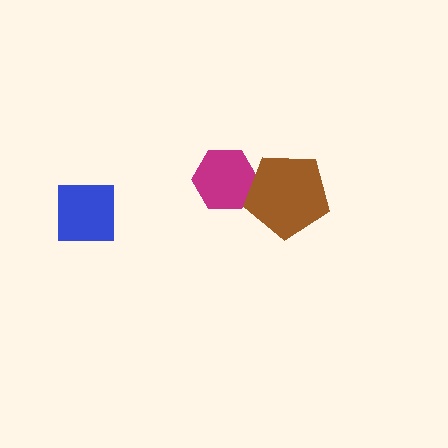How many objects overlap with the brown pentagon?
1 object overlaps with the brown pentagon.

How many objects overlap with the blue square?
0 objects overlap with the blue square.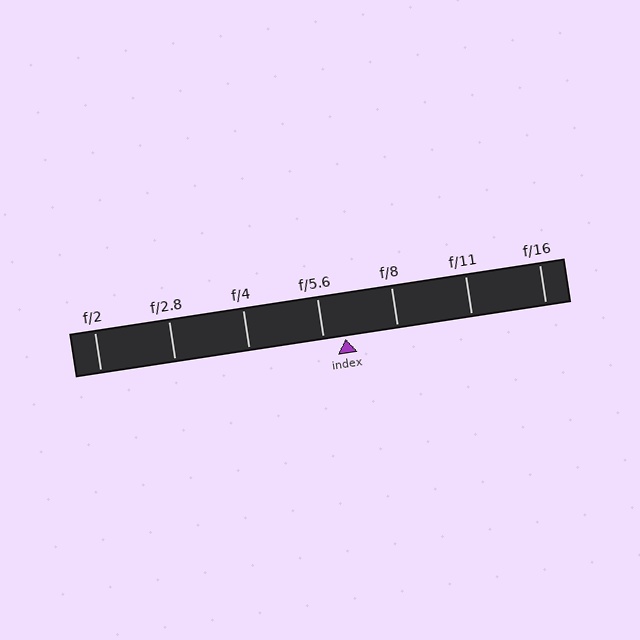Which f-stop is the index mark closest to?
The index mark is closest to f/5.6.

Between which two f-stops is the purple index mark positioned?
The index mark is between f/5.6 and f/8.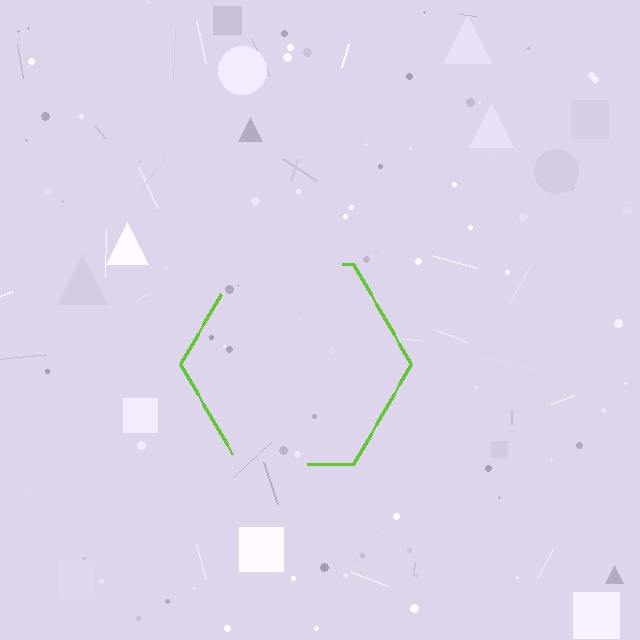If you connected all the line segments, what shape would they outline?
They would outline a hexagon.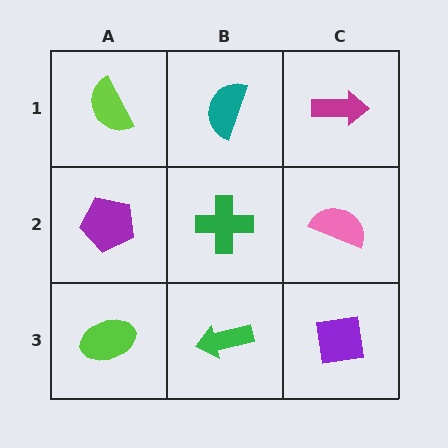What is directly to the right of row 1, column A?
A teal semicircle.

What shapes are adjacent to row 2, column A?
A lime semicircle (row 1, column A), a lime ellipse (row 3, column A), a green cross (row 2, column B).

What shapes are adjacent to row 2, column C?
A magenta arrow (row 1, column C), a purple square (row 3, column C), a green cross (row 2, column B).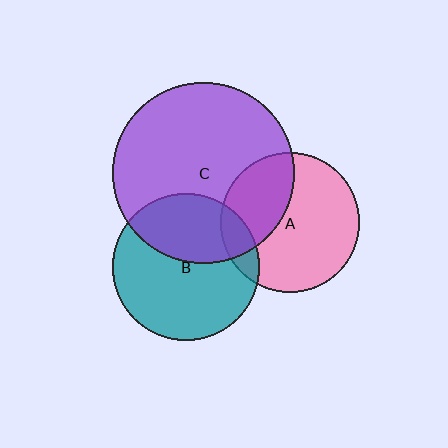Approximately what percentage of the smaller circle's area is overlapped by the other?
Approximately 35%.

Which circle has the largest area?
Circle C (purple).